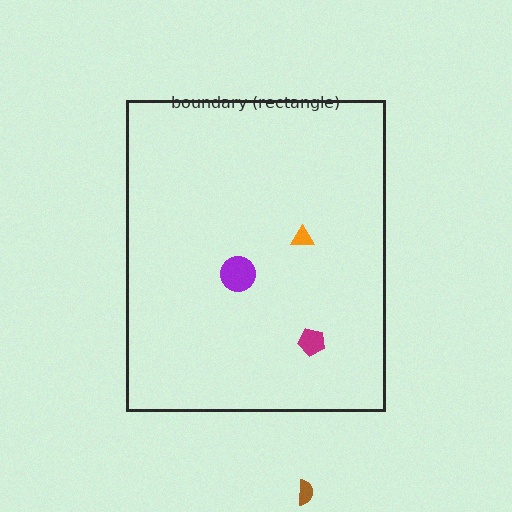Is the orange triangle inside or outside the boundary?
Inside.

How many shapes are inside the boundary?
3 inside, 1 outside.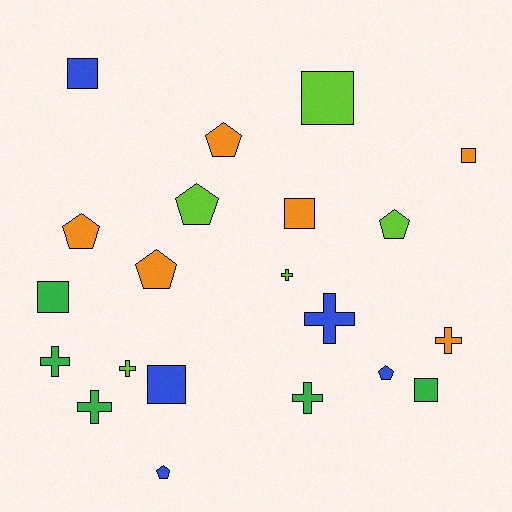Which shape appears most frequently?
Square, with 7 objects.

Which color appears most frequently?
Orange, with 6 objects.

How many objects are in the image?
There are 21 objects.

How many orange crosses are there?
There is 1 orange cross.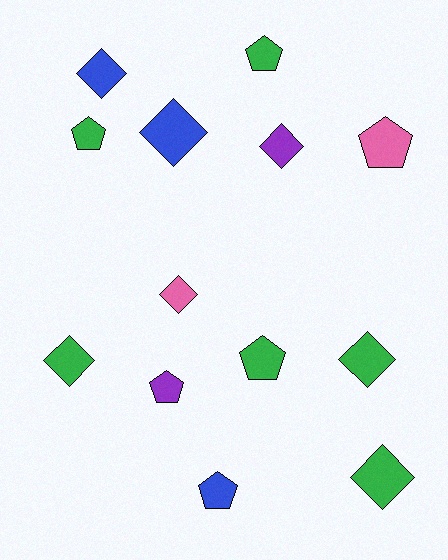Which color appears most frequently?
Green, with 6 objects.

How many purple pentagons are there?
There is 1 purple pentagon.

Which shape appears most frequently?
Diamond, with 7 objects.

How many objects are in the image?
There are 13 objects.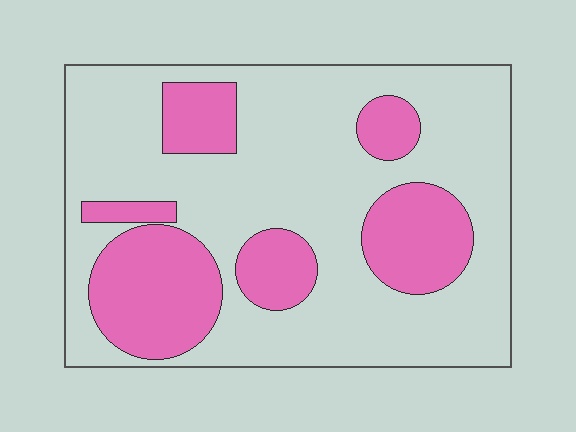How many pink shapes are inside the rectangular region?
6.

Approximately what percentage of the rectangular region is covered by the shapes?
Approximately 30%.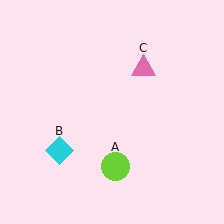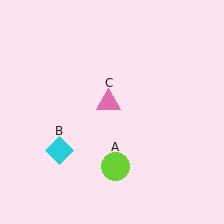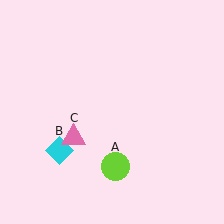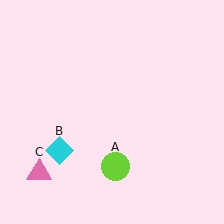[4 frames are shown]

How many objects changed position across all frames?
1 object changed position: pink triangle (object C).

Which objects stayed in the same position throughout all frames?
Lime circle (object A) and cyan diamond (object B) remained stationary.